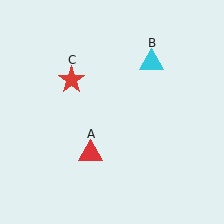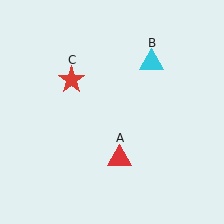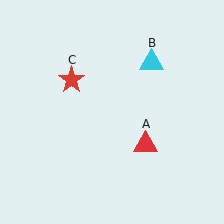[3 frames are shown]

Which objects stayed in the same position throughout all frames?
Cyan triangle (object B) and red star (object C) remained stationary.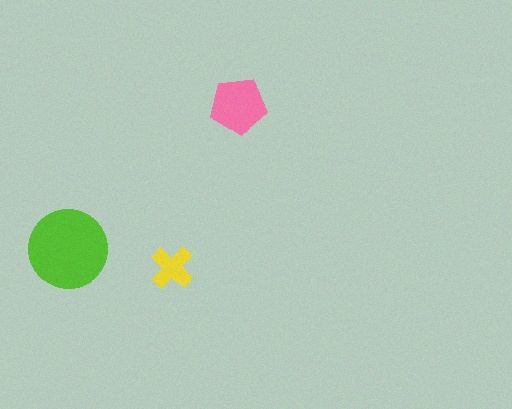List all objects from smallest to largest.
The yellow cross, the pink pentagon, the lime circle.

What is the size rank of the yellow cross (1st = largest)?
3rd.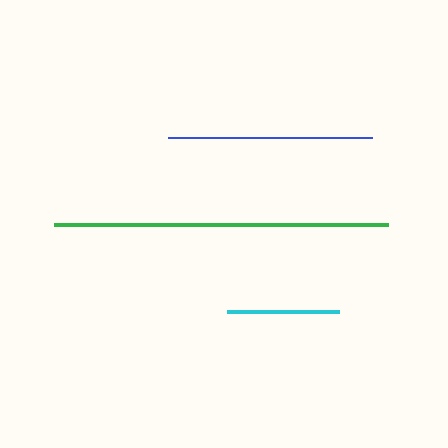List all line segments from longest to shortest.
From longest to shortest: green, blue, cyan.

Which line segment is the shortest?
The cyan line is the shortest at approximately 112 pixels.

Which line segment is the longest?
The green line is the longest at approximately 334 pixels.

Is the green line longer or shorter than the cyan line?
The green line is longer than the cyan line.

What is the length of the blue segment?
The blue segment is approximately 205 pixels long.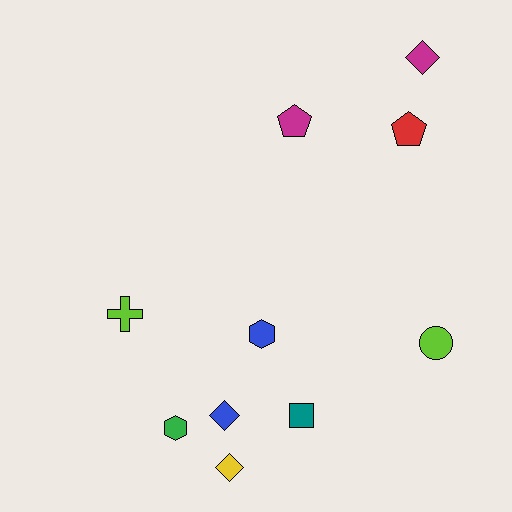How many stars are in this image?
There are no stars.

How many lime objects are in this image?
There are 2 lime objects.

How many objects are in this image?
There are 10 objects.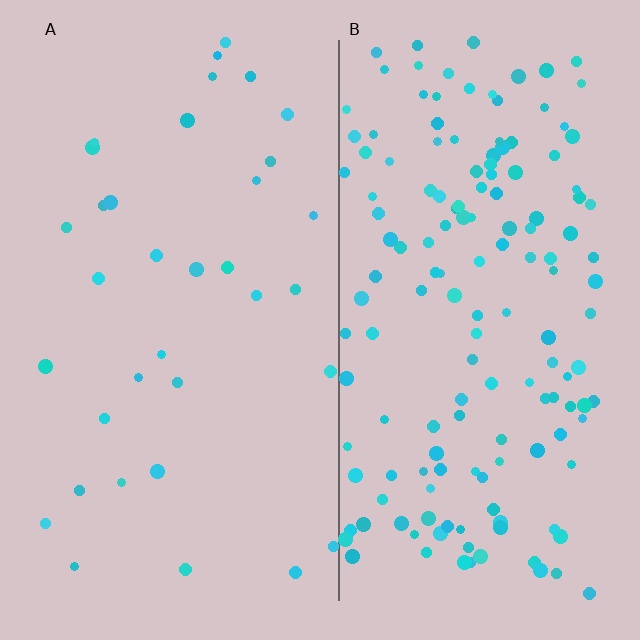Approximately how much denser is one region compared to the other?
Approximately 4.5× — region B over region A.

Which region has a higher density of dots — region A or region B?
B (the right).